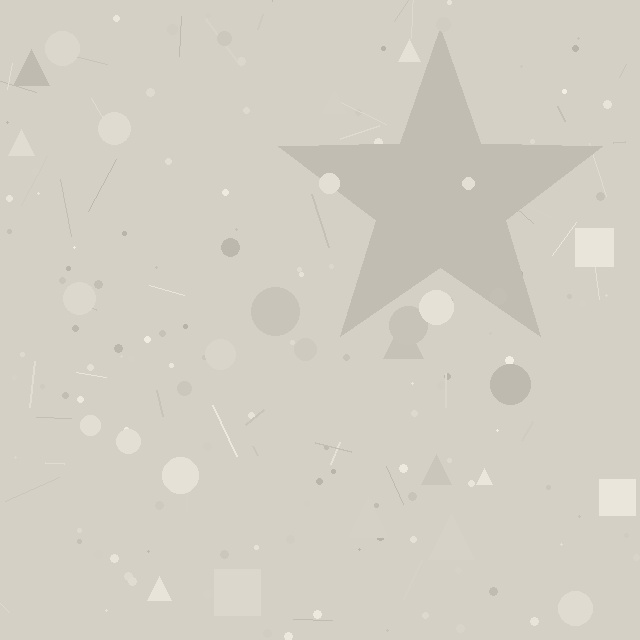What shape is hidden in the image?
A star is hidden in the image.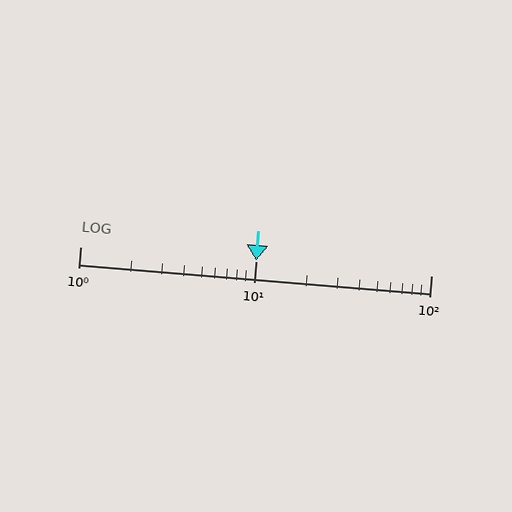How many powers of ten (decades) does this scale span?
The scale spans 2 decades, from 1 to 100.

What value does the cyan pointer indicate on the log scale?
The pointer indicates approximately 10.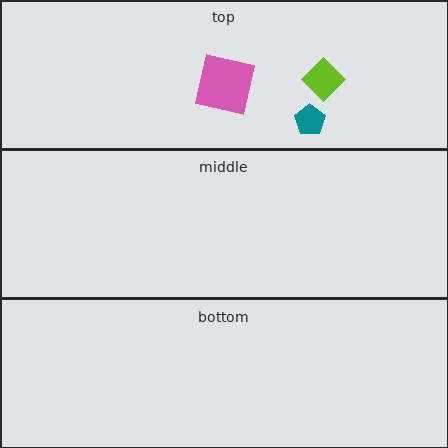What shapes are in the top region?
The pink square, the teal pentagon, the lime diamond.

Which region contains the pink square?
The top region.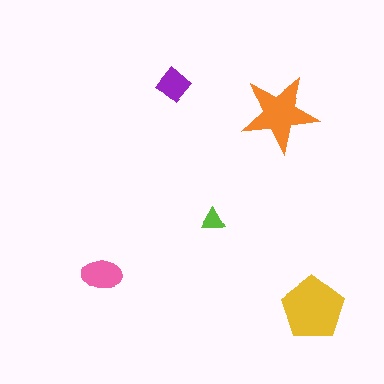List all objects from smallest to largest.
The lime triangle, the purple diamond, the pink ellipse, the orange star, the yellow pentagon.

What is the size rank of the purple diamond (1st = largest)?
4th.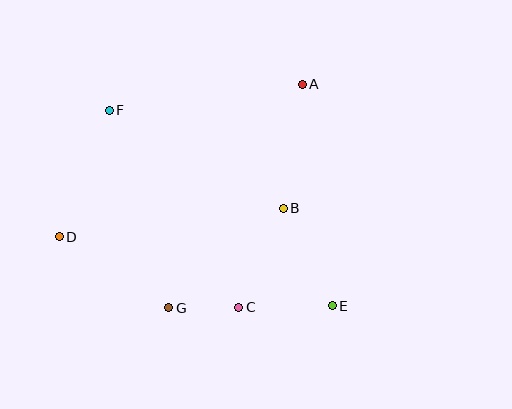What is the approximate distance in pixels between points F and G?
The distance between F and G is approximately 206 pixels.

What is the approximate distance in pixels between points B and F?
The distance between B and F is approximately 200 pixels.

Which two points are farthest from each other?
Points E and F are farthest from each other.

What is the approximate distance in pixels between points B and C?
The distance between B and C is approximately 108 pixels.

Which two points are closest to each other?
Points C and G are closest to each other.